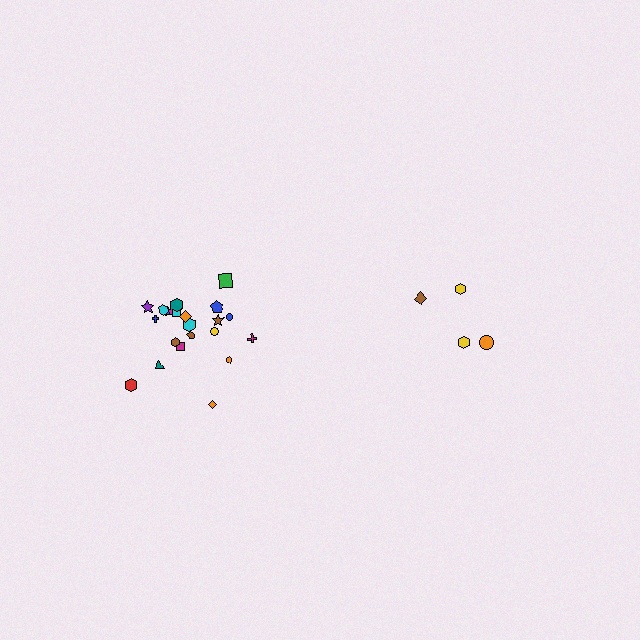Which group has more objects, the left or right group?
The left group.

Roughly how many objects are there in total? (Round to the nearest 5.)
Roughly 25 objects in total.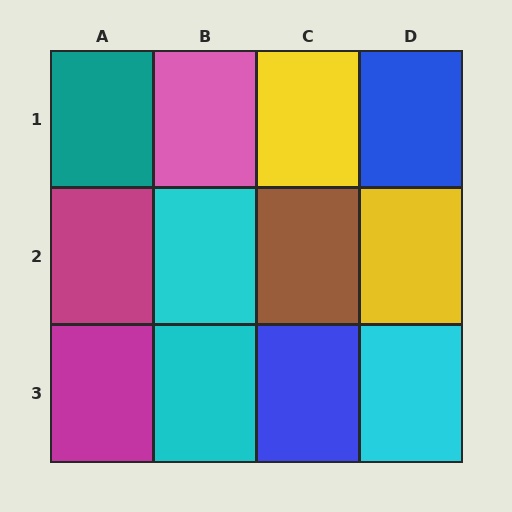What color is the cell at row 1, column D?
Blue.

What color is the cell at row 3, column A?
Magenta.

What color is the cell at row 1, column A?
Teal.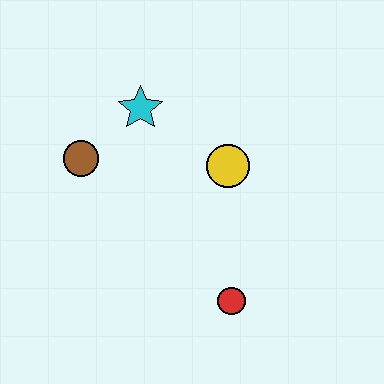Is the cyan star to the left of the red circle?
Yes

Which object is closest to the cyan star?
The brown circle is closest to the cyan star.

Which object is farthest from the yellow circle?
The brown circle is farthest from the yellow circle.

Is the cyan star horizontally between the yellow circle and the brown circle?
Yes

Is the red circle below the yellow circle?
Yes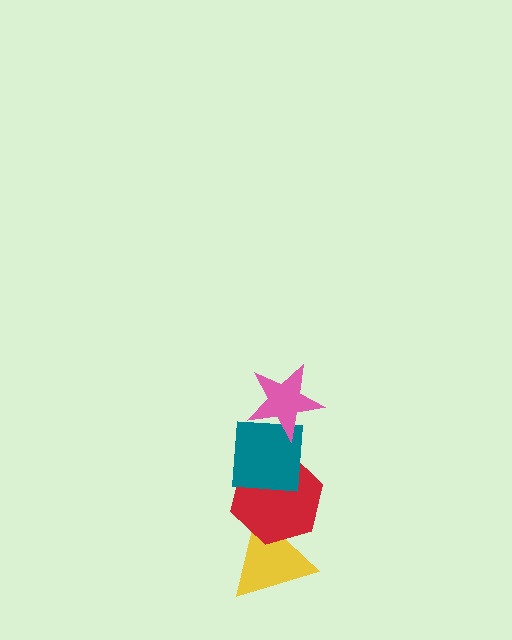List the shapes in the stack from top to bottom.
From top to bottom: the pink star, the teal square, the red hexagon, the yellow triangle.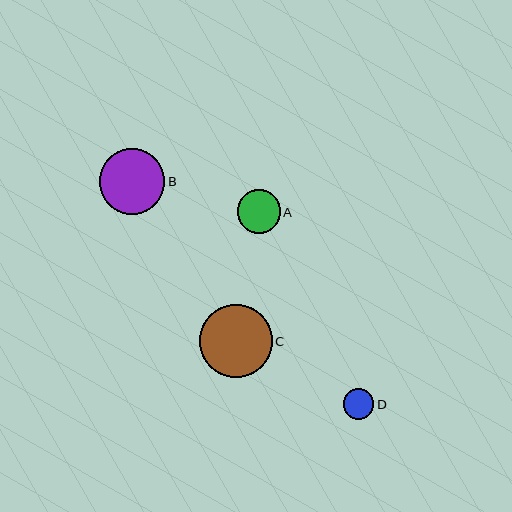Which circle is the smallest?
Circle D is the smallest with a size of approximately 30 pixels.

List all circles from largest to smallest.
From largest to smallest: C, B, A, D.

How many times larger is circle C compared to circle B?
Circle C is approximately 1.1 times the size of circle B.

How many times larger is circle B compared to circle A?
Circle B is approximately 1.5 times the size of circle A.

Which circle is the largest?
Circle C is the largest with a size of approximately 73 pixels.